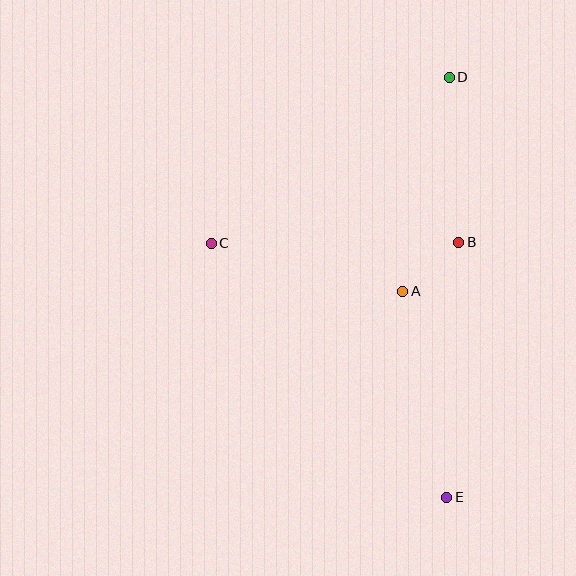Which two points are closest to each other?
Points A and B are closest to each other.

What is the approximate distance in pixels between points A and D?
The distance between A and D is approximately 219 pixels.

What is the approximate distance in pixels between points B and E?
The distance between B and E is approximately 256 pixels.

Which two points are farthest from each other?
Points D and E are farthest from each other.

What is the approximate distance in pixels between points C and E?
The distance between C and E is approximately 347 pixels.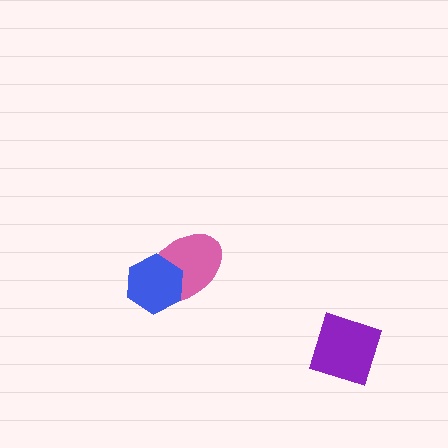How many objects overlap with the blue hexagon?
1 object overlaps with the blue hexagon.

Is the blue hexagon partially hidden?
No, no other shape covers it.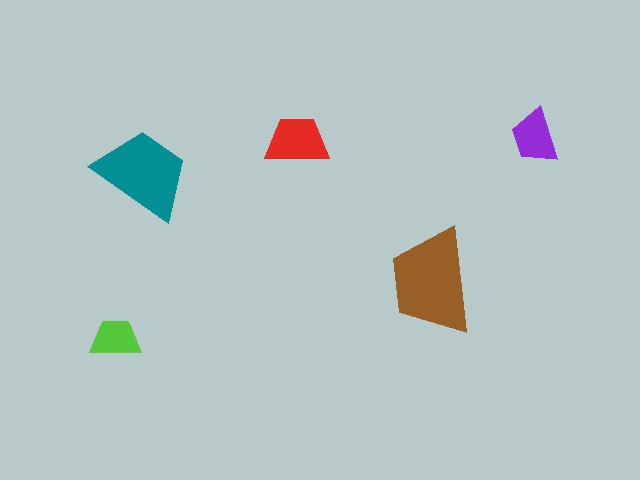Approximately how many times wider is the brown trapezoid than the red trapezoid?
About 1.5 times wider.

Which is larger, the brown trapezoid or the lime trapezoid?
The brown one.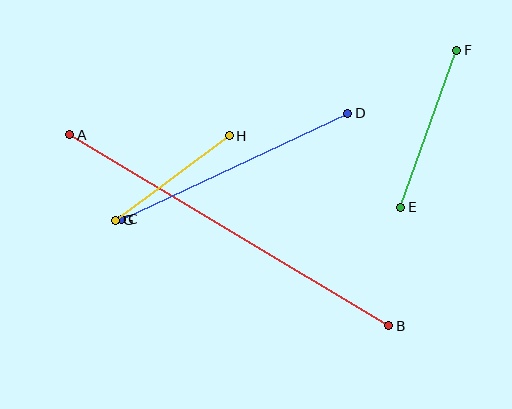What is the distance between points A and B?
The distance is approximately 372 pixels.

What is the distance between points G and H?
The distance is approximately 142 pixels.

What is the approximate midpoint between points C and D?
The midpoint is at approximately (234, 166) pixels.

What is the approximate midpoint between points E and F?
The midpoint is at approximately (429, 129) pixels.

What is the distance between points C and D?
The distance is approximately 250 pixels.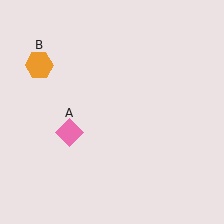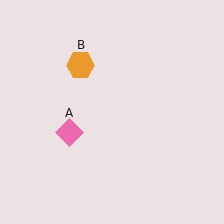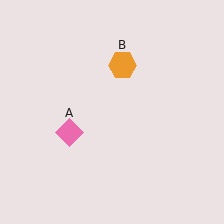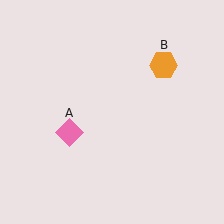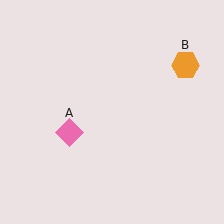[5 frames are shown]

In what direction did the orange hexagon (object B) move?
The orange hexagon (object B) moved right.